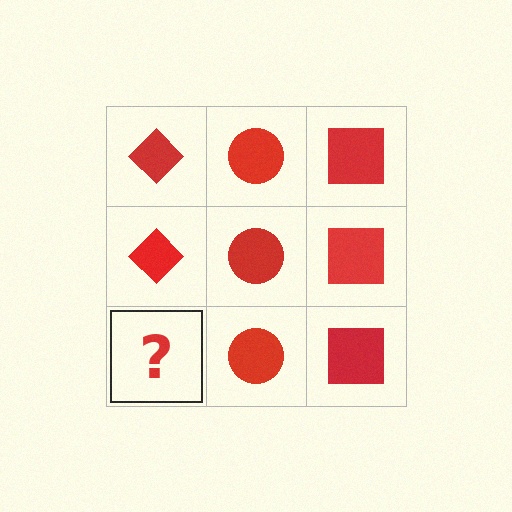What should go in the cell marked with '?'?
The missing cell should contain a red diamond.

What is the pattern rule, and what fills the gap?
The rule is that each column has a consistent shape. The gap should be filled with a red diamond.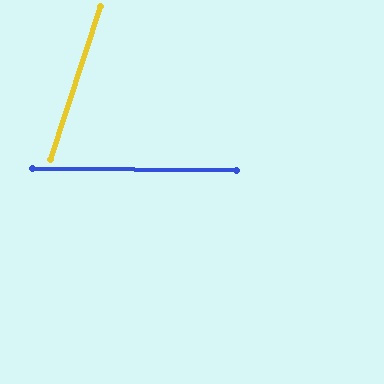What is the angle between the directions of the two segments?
Approximately 72 degrees.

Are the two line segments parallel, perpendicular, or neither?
Neither parallel nor perpendicular — they differ by about 72°.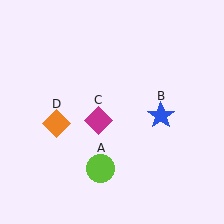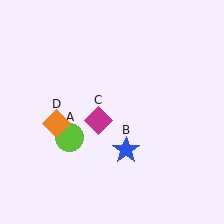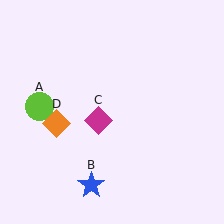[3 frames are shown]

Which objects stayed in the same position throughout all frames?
Magenta diamond (object C) and orange diamond (object D) remained stationary.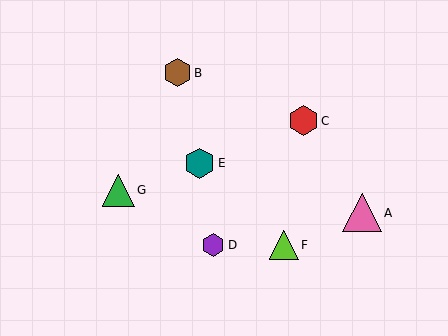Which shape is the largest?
The pink triangle (labeled A) is the largest.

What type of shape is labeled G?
Shape G is a green triangle.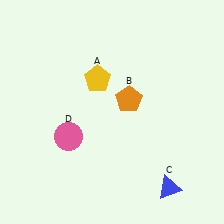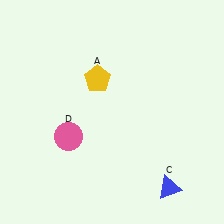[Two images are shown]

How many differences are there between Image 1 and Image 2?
There is 1 difference between the two images.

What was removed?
The orange pentagon (B) was removed in Image 2.